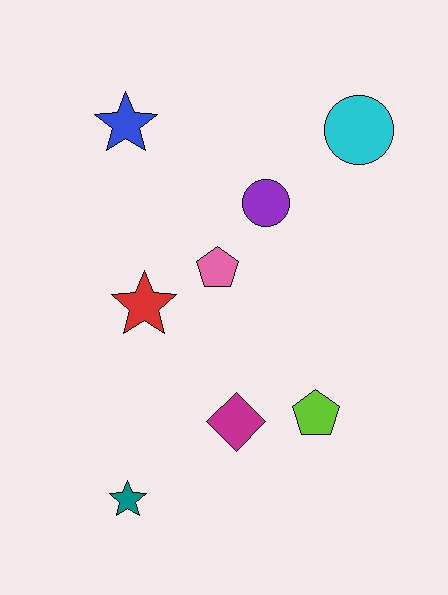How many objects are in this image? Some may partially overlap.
There are 8 objects.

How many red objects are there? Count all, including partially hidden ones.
There is 1 red object.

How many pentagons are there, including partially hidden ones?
There are 2 pentagons.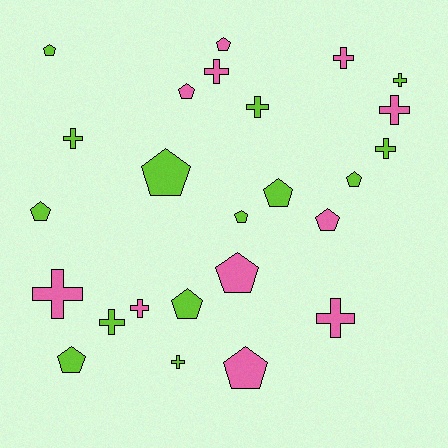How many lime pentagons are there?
There are 8 lime pentagons.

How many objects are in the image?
There are 25 objects.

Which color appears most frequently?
Lime, with 14 objects.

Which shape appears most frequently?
Pentagon, with 13 objects.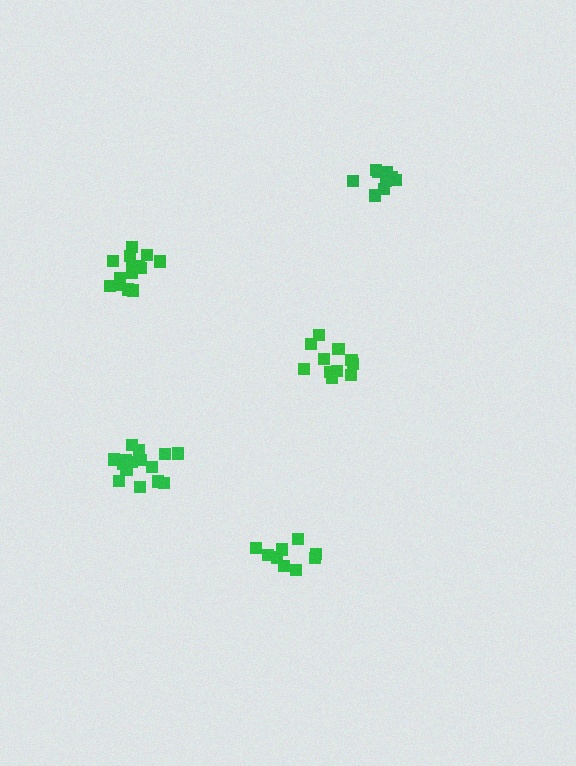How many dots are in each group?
Group 1: 15 dots, Group 2: 9 dots, Group 3: 12 dots, Group 4: 14 dots, Group 5: 10 dots (60 total).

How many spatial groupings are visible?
There are 5 spatial groupings.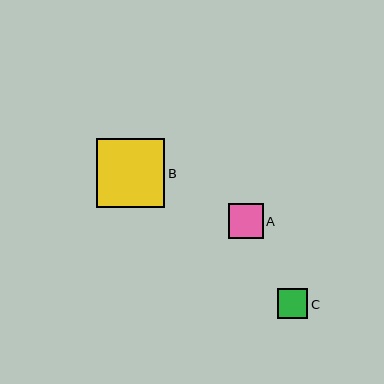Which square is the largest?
Square B is the largest with a size of approximately 69 pixels.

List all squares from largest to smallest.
From largest to smallest: B, A, C.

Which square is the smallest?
Square C is the smallest with a size of approximately 30 pixels.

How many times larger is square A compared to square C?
Square A is approximately 1.2 times the size of square C.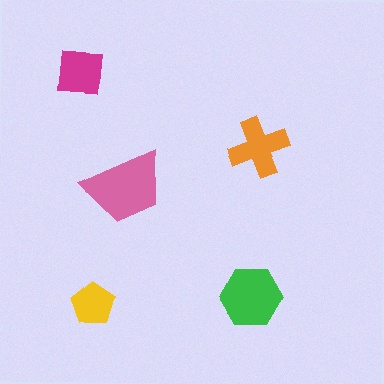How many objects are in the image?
There are 5 objects in the image.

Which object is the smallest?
The yellow pentagon.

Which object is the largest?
The pink trapezoid.